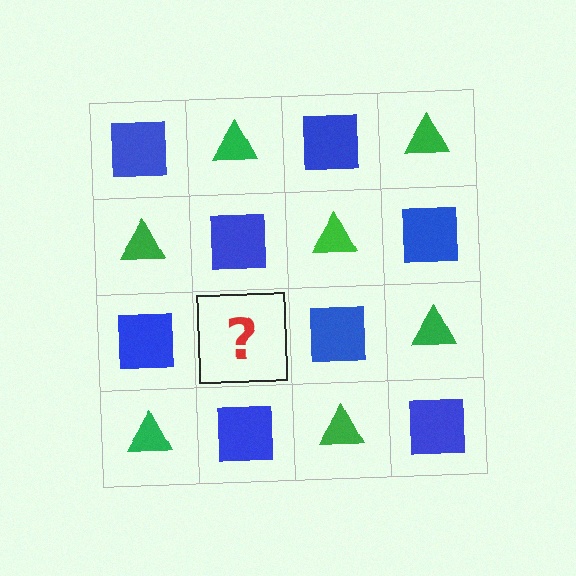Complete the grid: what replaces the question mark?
The question mark should be replaced with a green triangle.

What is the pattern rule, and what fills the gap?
The rule is that it alternates blue square and green triangle in a checkerboard pattern. The gap should be filled with a green triangle.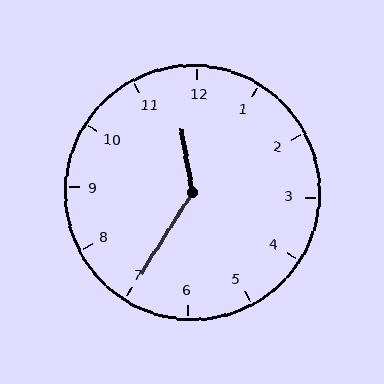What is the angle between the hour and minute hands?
Approximately 138 degrees.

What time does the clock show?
11:35.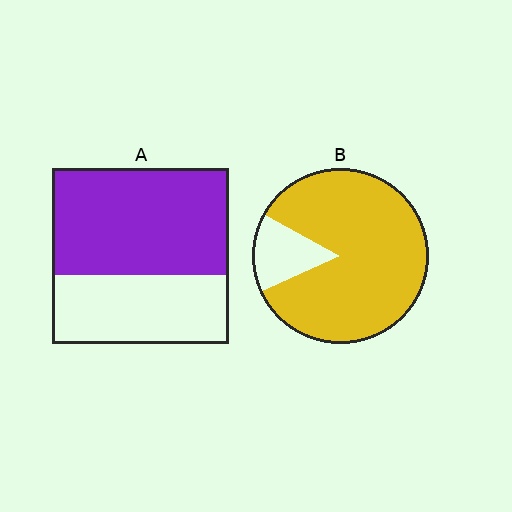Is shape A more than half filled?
Yes.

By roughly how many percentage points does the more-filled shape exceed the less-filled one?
By roughly 25 percentage points (B over A).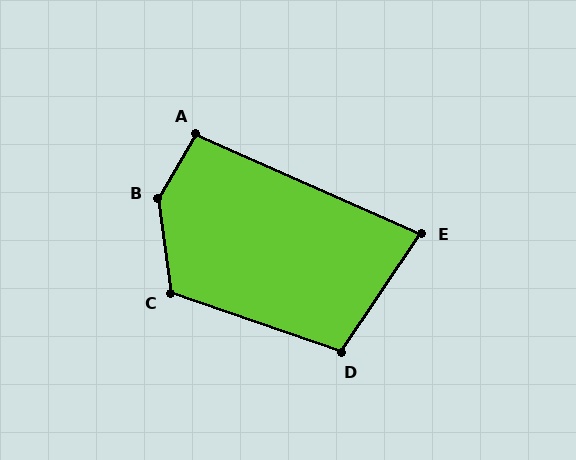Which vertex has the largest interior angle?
B, at approximately 143 degrees.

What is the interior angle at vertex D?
Approximately 105 degrees (obtuse).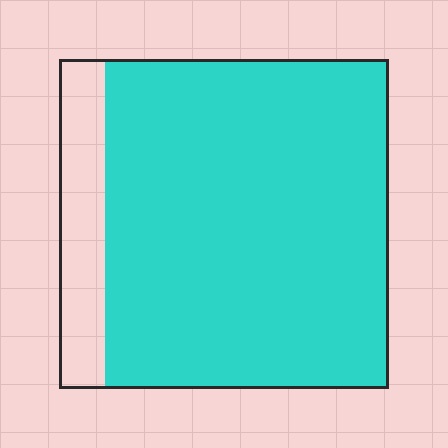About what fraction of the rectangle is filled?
About seven eighths (7/8).